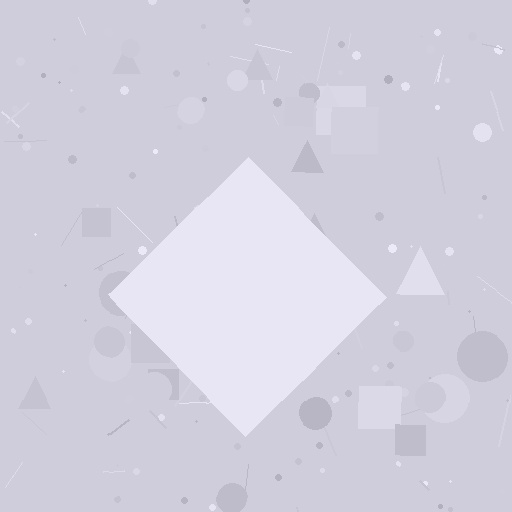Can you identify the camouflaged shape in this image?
The camouflaged shape is a diamond.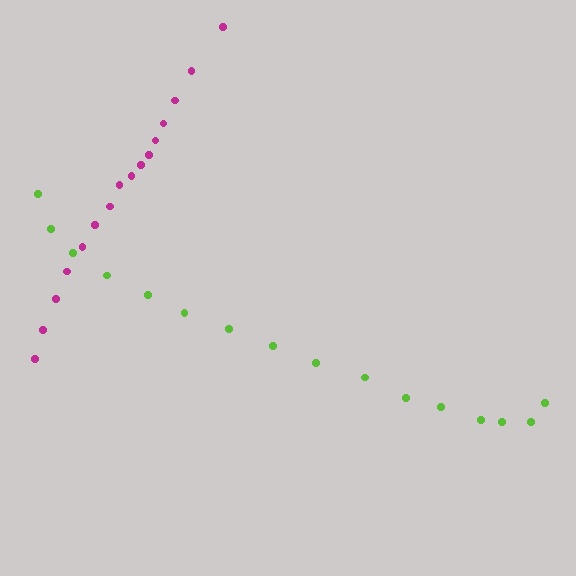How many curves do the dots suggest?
There are 2 distinct paths.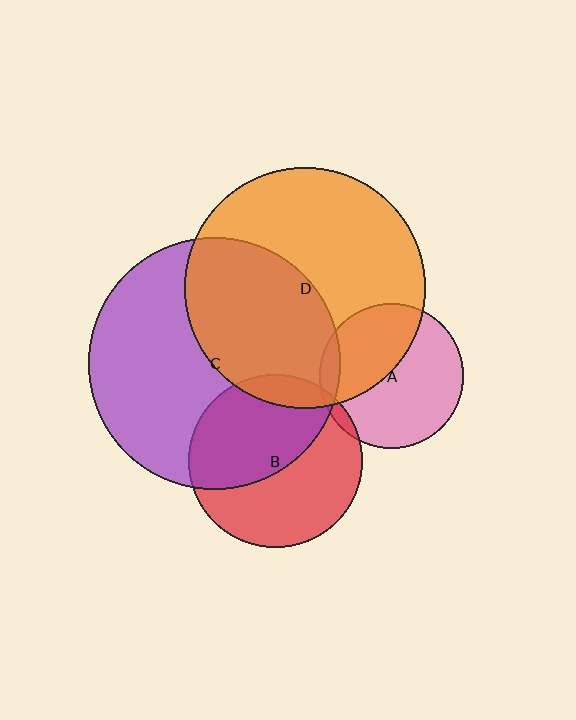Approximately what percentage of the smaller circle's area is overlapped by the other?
Approximately 45%.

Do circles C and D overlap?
Yes.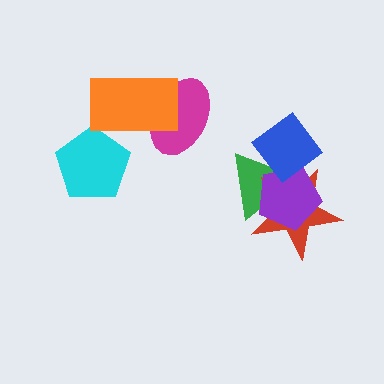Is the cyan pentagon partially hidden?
Yes, it is partially covered by another shape.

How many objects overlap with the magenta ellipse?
1 object overlaps with the magenta ellipse.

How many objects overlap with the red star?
3 objects overlap with the red star.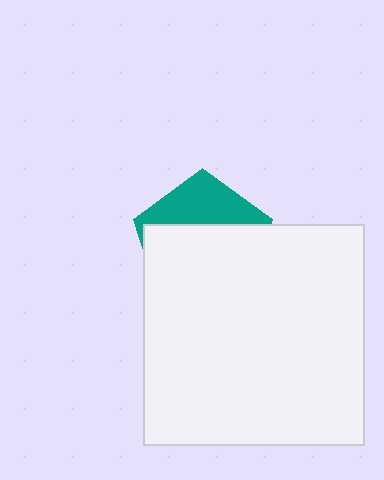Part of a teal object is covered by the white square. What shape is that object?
It is a pentagon.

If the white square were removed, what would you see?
You would see the complete teal pentagon.